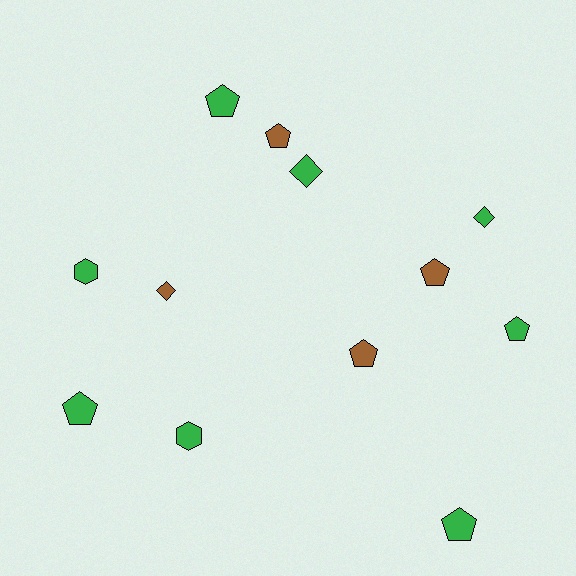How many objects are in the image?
There are 12 objects.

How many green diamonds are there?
There are 2 green diamonds.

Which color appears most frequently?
Green, with 8 objects.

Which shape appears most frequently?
Pentagon, with 7 objects.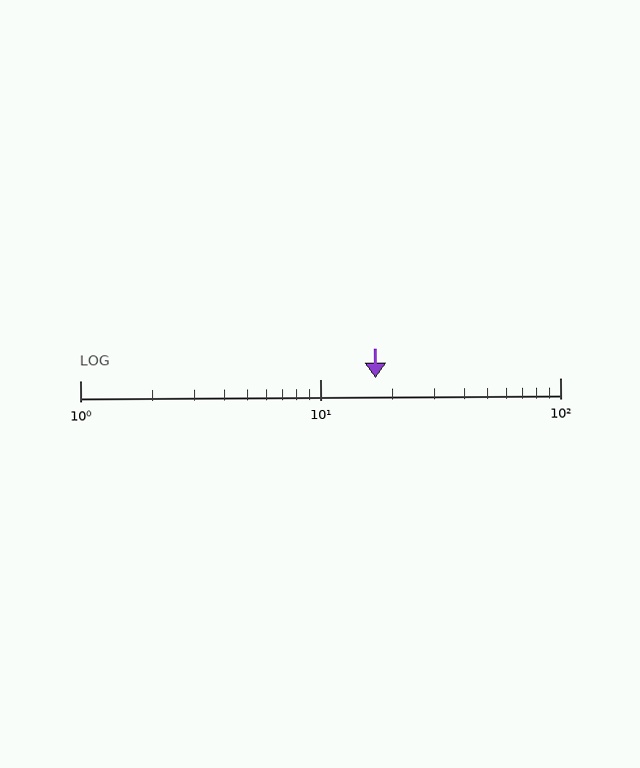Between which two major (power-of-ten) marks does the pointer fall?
The pointer is between 10 and 100.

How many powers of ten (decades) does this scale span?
The scale spans 2 decades, from 1 to 100.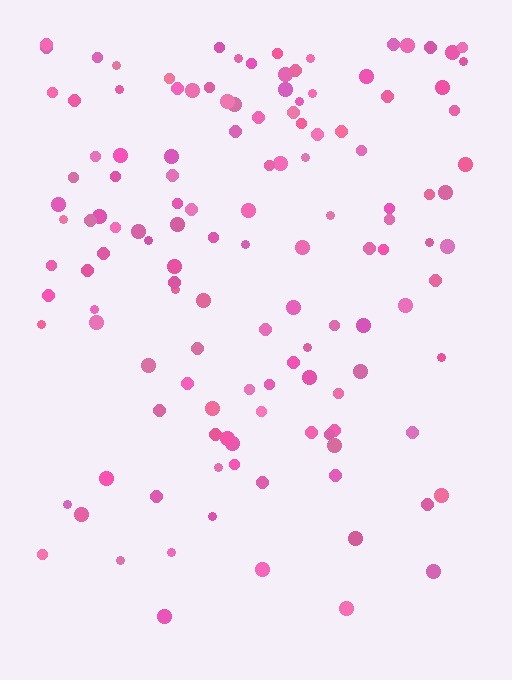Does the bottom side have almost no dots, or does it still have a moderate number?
Still a moderate number, just noticeably fewer than the top.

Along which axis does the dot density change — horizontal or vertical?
Vertical.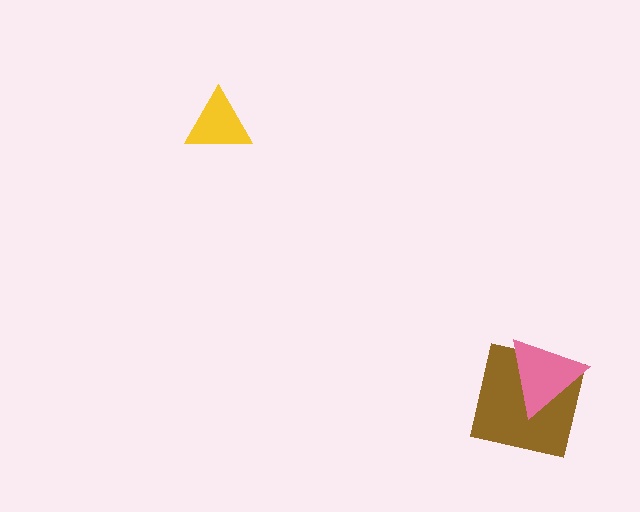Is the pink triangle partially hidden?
No, no other shape covers it.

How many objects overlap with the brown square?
1 object overlaps with the brown square.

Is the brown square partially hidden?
Yes, it is partially covered by another shape.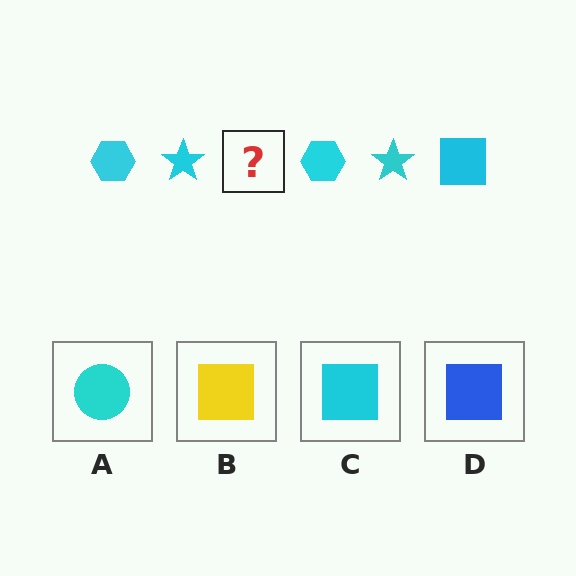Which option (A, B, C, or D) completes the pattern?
C.